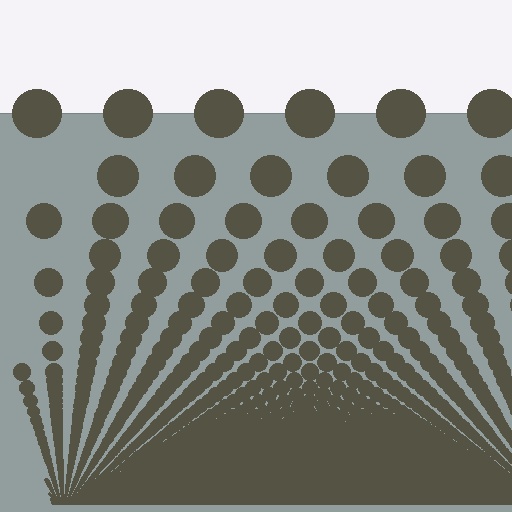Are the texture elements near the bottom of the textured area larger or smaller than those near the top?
Smaller. The gradient is inverted — elements near the bottom are smaller and denser.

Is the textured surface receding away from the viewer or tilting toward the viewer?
The surface appears to tilt toward the viewer. Texture elements get larger and sparser toward the top.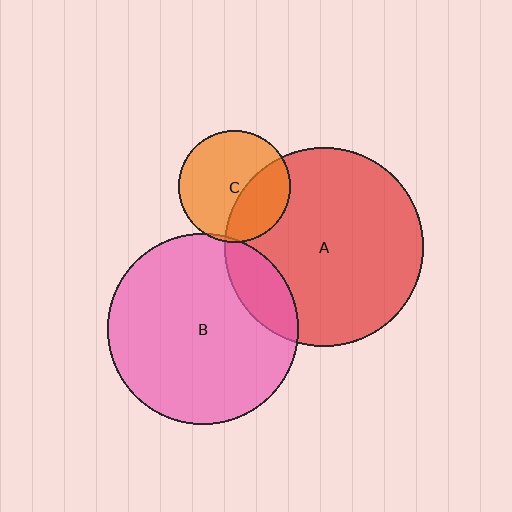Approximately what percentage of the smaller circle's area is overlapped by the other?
Approximately 35%.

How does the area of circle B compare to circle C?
Approximately 2.9 times.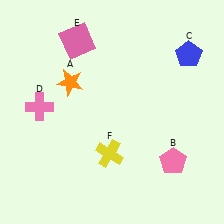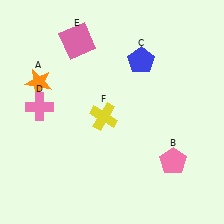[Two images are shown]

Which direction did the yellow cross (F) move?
The yellow cross (F) moved up.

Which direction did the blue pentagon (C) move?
The blue pentagon (C) moved left.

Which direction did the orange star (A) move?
The orange star (A) moved left.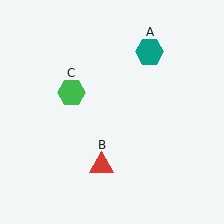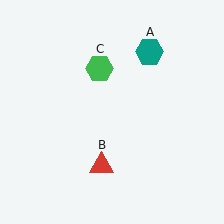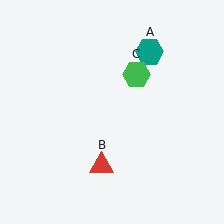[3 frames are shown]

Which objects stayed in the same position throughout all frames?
Teal hexagon (object A) and red triangle (object B) remained stationary.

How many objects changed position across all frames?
1 object changed position: green hexagon (object C).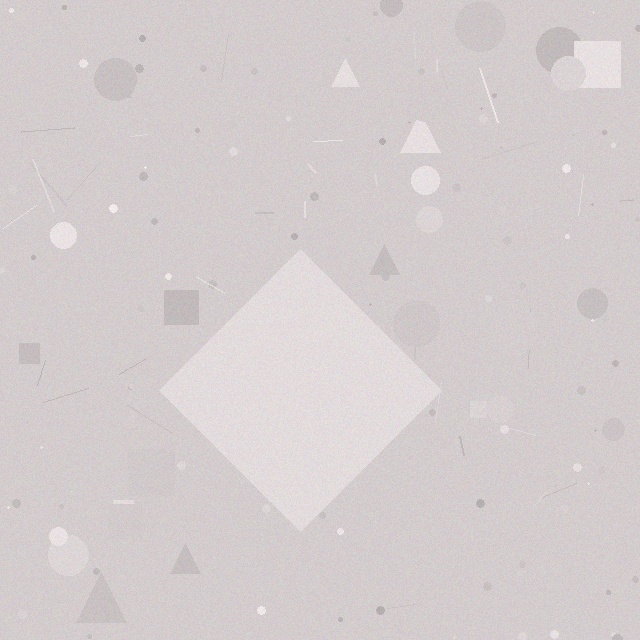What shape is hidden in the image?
A diamond is hidden in the image.